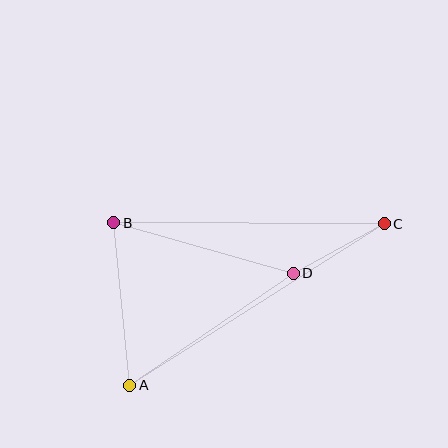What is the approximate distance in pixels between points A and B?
The distance between A and B is approximately 163 pixels.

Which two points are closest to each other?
Points C and D are closest to each other.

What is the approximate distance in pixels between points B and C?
The distance between B and C is approximately 271 pixels.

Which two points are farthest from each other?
Points A and C are farthest from each other.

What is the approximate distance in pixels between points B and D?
The distance between B and D is approximately 187 pixels.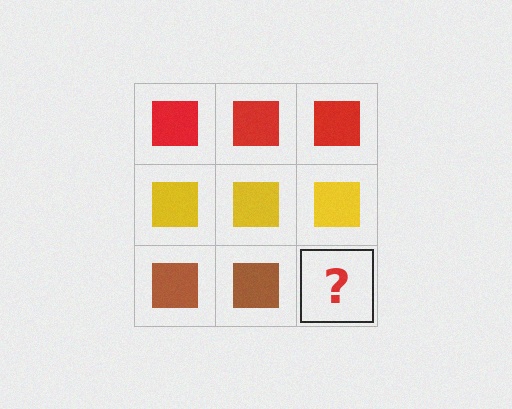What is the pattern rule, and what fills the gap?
The rule is that each row has a consistent color. The gap should be filled with a brown square.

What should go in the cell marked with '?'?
The missing cell should contain a brown square.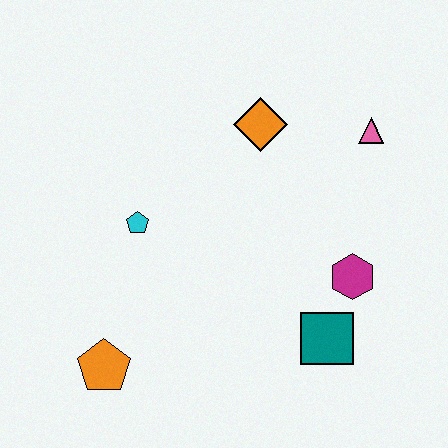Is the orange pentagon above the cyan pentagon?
No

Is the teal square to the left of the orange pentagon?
No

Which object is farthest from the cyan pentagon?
The pink triangle is farthest from the cyan pentagon.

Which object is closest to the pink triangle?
The orange diamond is closest to the pink triangle.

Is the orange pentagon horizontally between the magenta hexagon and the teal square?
No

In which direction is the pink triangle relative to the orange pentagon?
The pink triangle is to the right of the orange pentagon.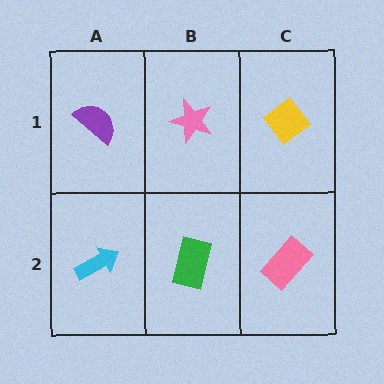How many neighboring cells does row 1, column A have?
2.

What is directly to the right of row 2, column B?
A pink rectangle.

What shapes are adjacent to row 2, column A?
A purple semicircle (row 1, column A), a green rectangle (row 2, column B).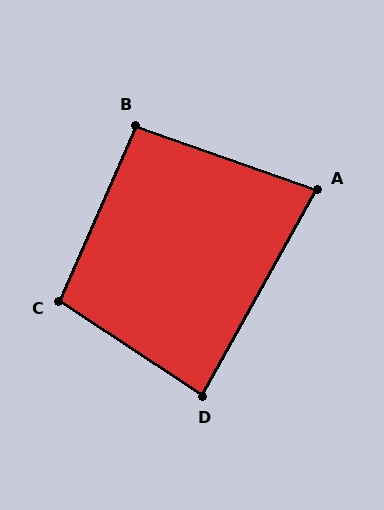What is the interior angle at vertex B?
Approximately 94 degrees (approximately right).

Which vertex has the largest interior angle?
C, at approximately 100 degrees.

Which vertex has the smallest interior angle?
A, at approximately 80 degrees.